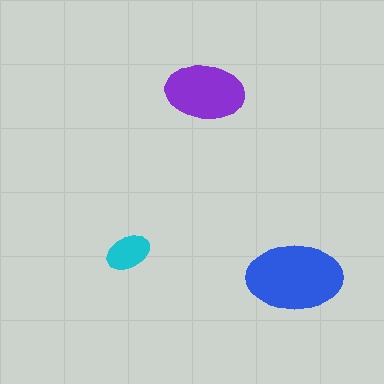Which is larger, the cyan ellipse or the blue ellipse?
The blue one.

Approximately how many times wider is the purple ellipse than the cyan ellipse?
About 2 times wider.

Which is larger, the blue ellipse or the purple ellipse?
The blue one.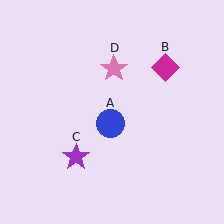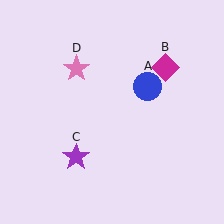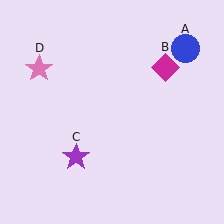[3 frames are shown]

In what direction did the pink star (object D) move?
The pink star (object D) moved left.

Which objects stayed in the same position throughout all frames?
Magenta diamond (object B) and purple star (object C) remained stationary.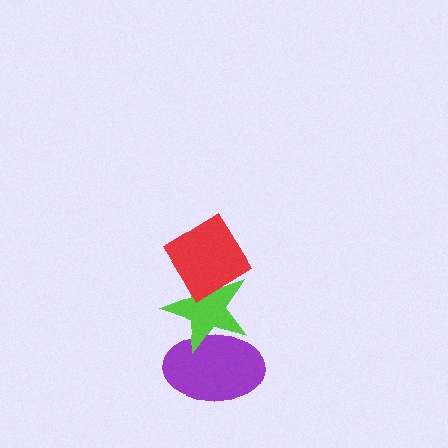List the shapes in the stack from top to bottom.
From top to bottom: the red diamond, the lime star, the purple ellipse.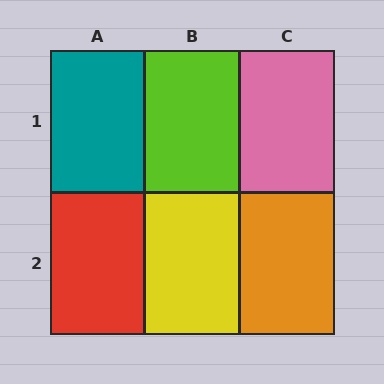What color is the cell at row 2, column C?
Orange.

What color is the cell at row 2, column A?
Red.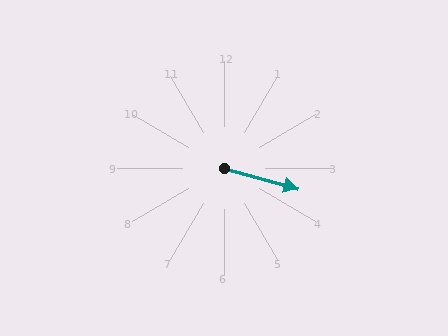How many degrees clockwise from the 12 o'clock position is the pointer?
Approximately 106 degrees.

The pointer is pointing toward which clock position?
Roughly 4 o'clock.